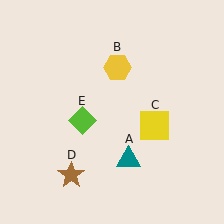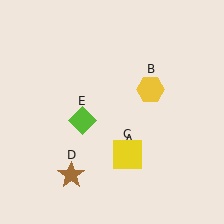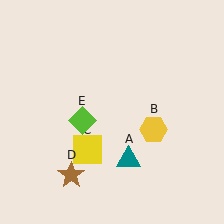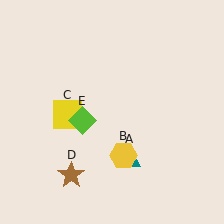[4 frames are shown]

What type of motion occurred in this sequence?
The yellow hexagon (object B), yellow square (object C) rotated clockwise around the center of the scene.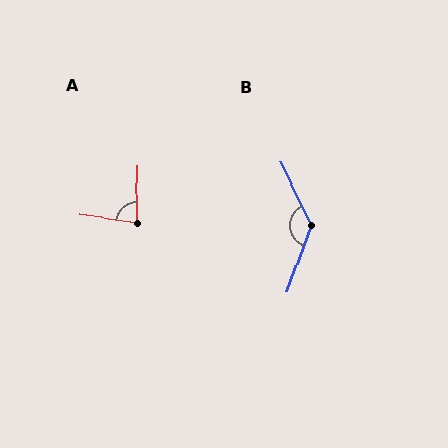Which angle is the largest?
B, at approximately 134 degrees.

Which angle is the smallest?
A, at approximately 82 degrees.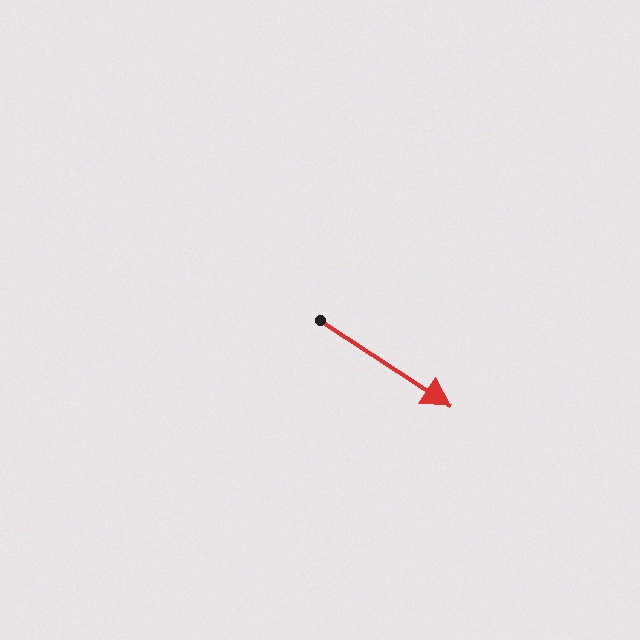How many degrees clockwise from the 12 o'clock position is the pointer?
Approximately 123 degrees.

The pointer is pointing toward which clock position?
Roughly 4 o'clock.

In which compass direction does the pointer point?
Southeast.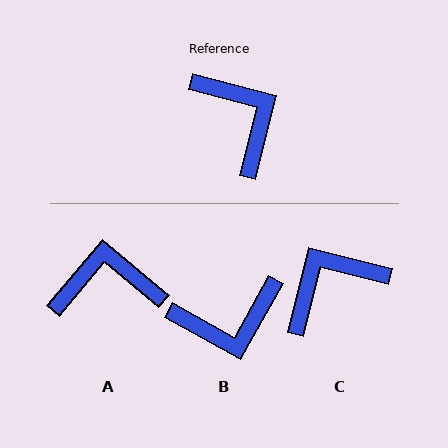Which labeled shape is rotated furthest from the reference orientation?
B, about 105 degrees away.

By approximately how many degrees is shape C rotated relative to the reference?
Approximately 90 degrees counter-clockwise.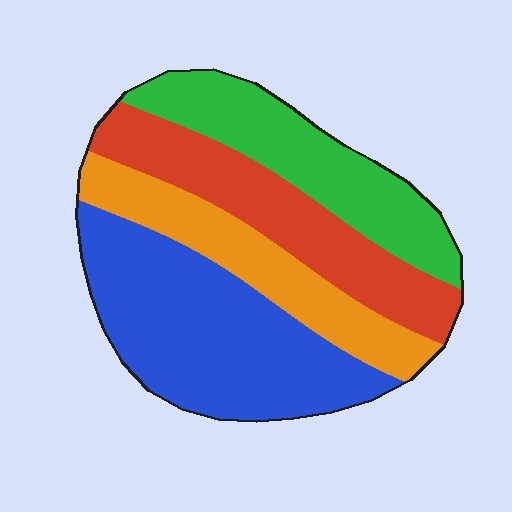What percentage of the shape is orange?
Orange covers 19% of the shape.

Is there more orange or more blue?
Blue.